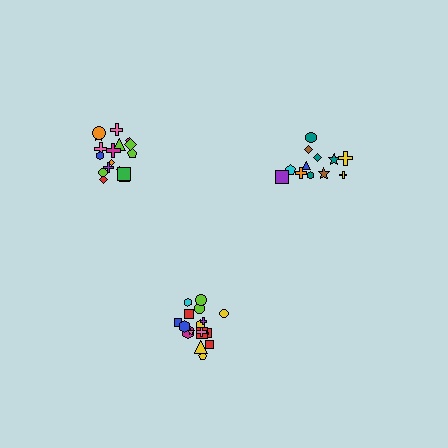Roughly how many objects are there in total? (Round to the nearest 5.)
Roughly 50 objects in total.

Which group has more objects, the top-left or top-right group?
The top-left group.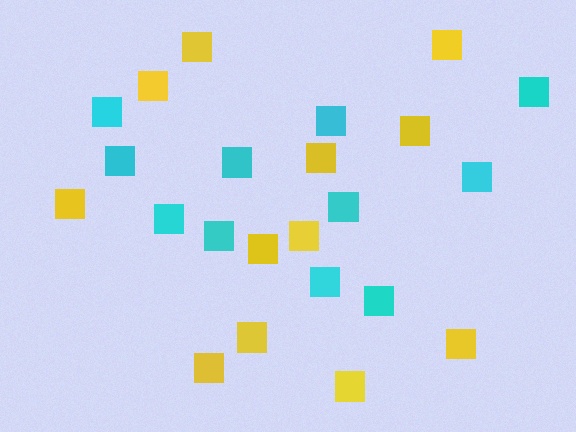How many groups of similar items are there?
There are 2 groups: one group of yellow squares (12) and one group of cyan squares (11).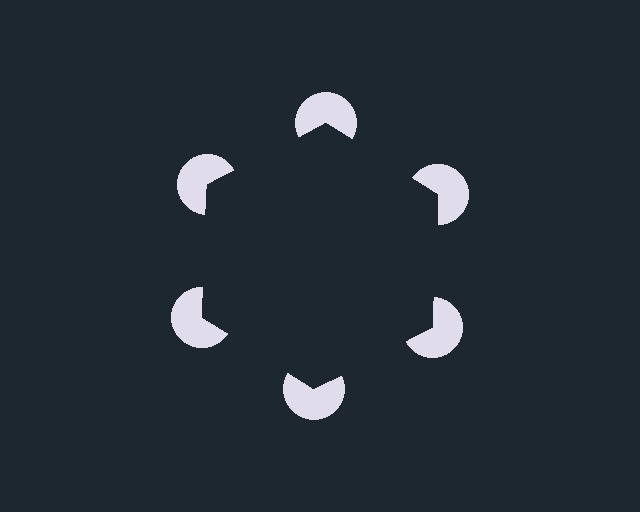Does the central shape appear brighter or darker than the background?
It typically appears slightly darker than the background, even though no actual brightness change is drawn.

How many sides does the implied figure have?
6 sides.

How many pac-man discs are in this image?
There are 6 — one at each vertex of the illusory hexagon.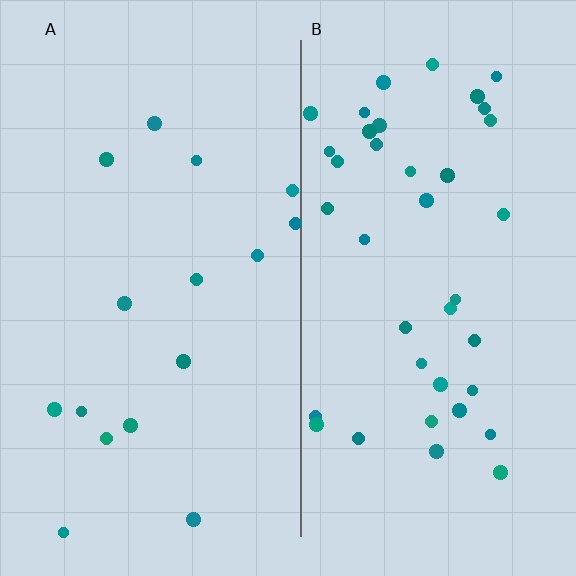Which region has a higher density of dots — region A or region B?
B (the right).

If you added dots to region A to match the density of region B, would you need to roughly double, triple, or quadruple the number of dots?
Approximately triple.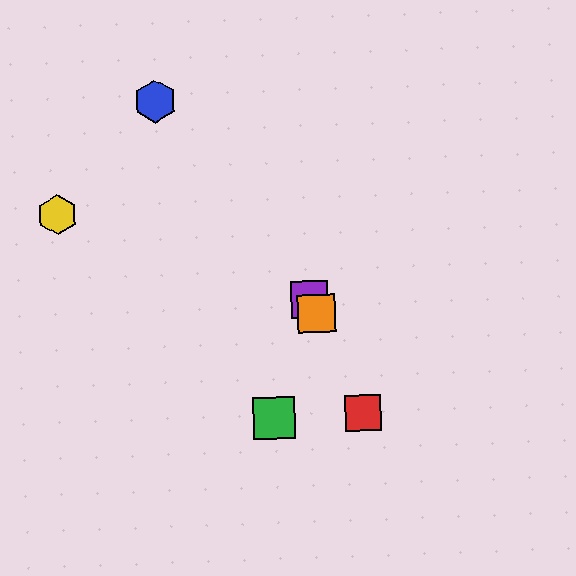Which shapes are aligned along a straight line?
The red square, the purple square, the orange square are aligned along a straight line.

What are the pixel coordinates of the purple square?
The purple square is at (310, 299).